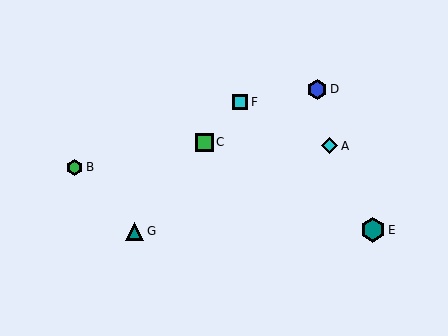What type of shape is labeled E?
Shape E is a teal hexagon.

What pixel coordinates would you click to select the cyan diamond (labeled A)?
Click at (329, 146) to select the cyan diamond A.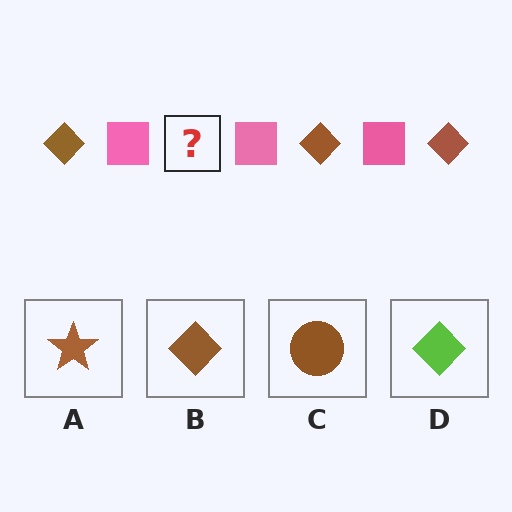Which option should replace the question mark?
Option B.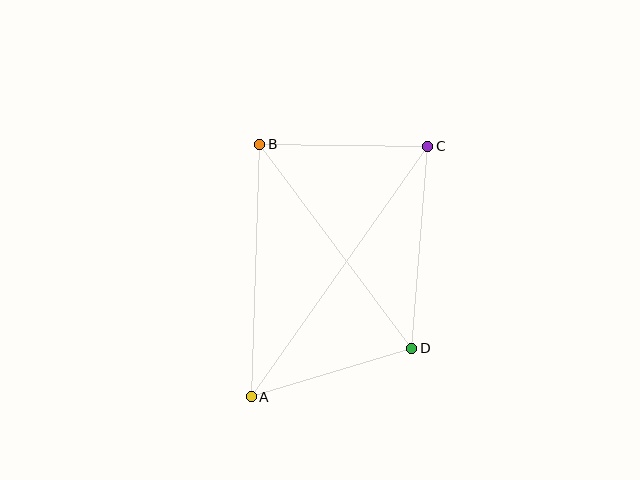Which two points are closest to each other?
Points A and D are closest to each other.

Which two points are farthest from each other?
Points A and C are farthest from each other.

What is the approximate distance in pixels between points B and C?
The distance between B and C is approximately 168 pixels.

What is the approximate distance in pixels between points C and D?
The distance between C and D is approximately 203 pixels.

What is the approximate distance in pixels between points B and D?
The distance between B and D is approximately 255 pixels.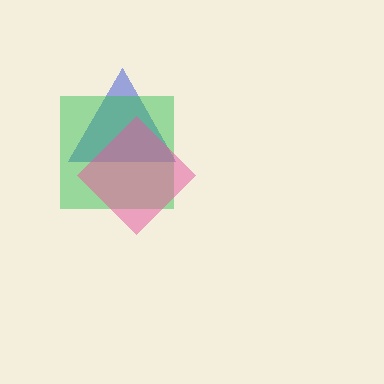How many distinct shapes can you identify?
There are 3 distinct shapes: a blue triangle, a green square, a pink diamond.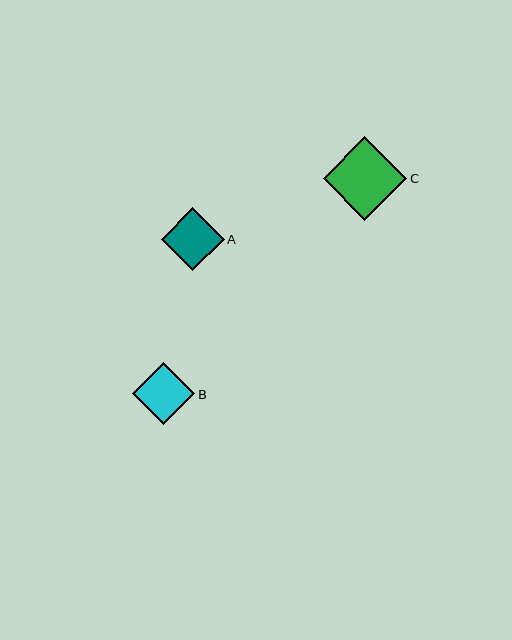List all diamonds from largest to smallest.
From largest to smallest: C, A, B.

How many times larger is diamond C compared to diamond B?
Diamond C is approximately 1.3 times the size of diamond B.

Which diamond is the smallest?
Diamond B is the smallest with a size of approximately 62 pixels.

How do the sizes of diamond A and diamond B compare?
Diamond A and diamond B are approximately the same size.